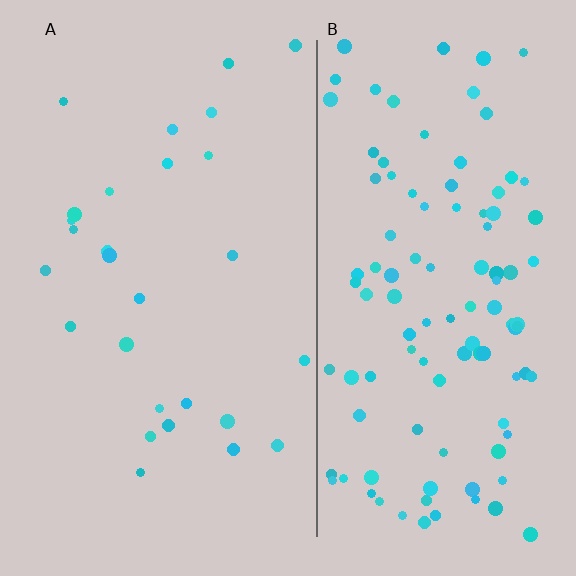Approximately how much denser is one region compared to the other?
Approximately 4.0× — region B over region A.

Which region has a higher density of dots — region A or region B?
B (the right).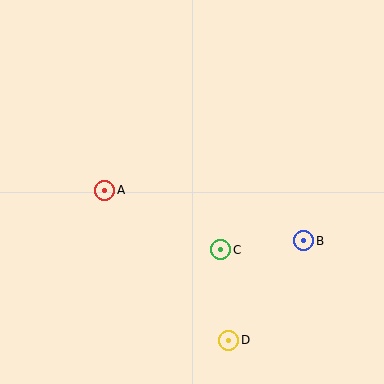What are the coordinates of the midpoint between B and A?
The midpoint between B and A is at (204, 215).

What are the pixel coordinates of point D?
Point D is at (229, 340).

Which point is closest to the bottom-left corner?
Point A is closest to the bottom-left corner.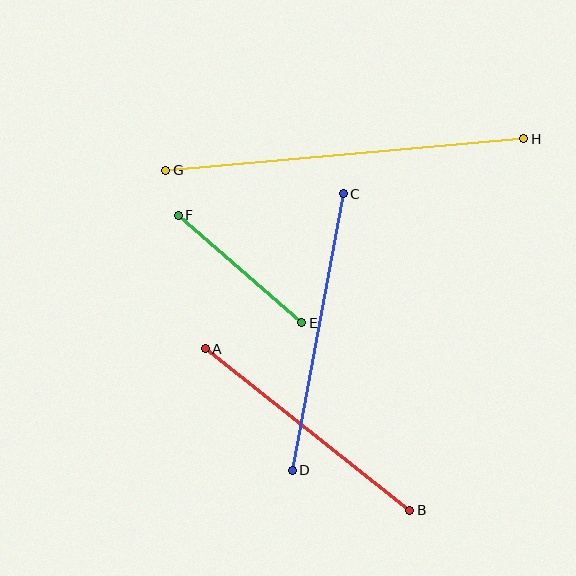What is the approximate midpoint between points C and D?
The midpoint is at approximately (318, 332) pixels.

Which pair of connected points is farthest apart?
Points G and H are farthest apart.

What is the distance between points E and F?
The distance is approximately 164 pixels.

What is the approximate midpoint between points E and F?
The midpoint is at approximately (240, 269) pixels.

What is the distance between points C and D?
The distance is approximately 281 pixels.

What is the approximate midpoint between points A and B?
The midpoint is at approximately (308, 430) pixels.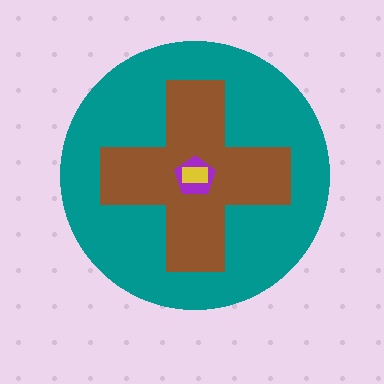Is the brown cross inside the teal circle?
Yes.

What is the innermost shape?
The yellow rectangle.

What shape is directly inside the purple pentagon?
The yellow rectangle.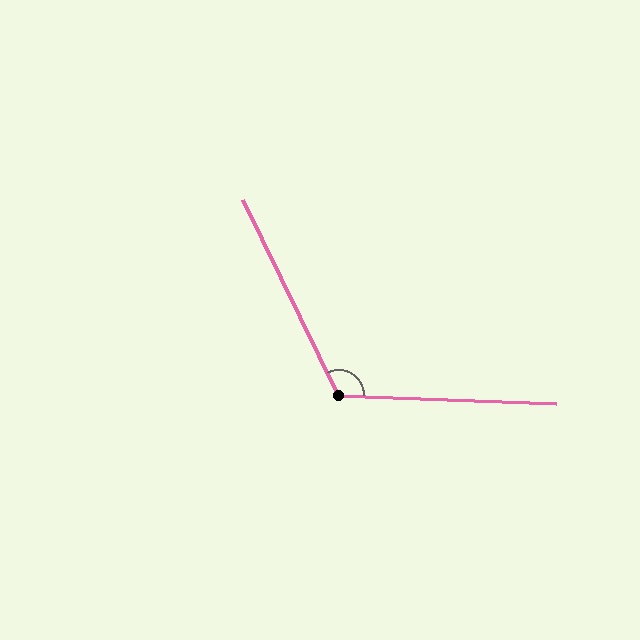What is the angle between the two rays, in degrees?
Approximately 118 degrees.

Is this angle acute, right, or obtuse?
It is obtuse.